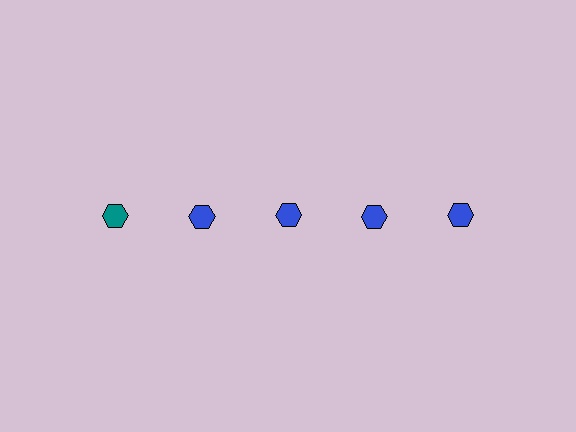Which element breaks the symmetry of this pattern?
The teal hexagon in the top row, leftmost column breaks the symmetry. All other shapes are blue hexagons.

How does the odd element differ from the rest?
It has a different color: teal instead of blue.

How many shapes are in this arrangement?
There are 5 shapes arranged in a grid pattern.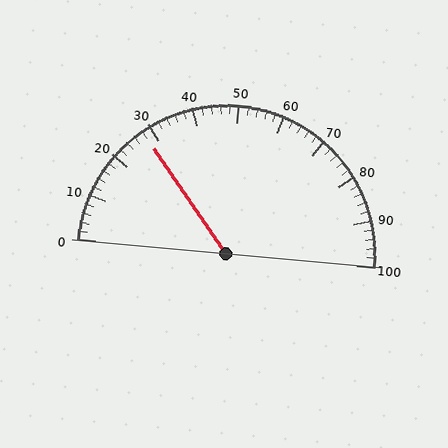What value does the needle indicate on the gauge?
The needle indicates approximately 28.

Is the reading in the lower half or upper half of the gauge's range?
The reading is in the lower half of the range (0 to 100).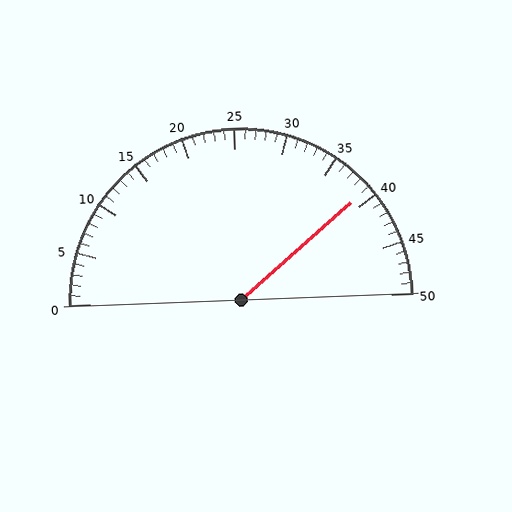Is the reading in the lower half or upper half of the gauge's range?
The reading is in the upper half of the range (0 to 50).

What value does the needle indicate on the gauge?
The needle indicates approximately 39.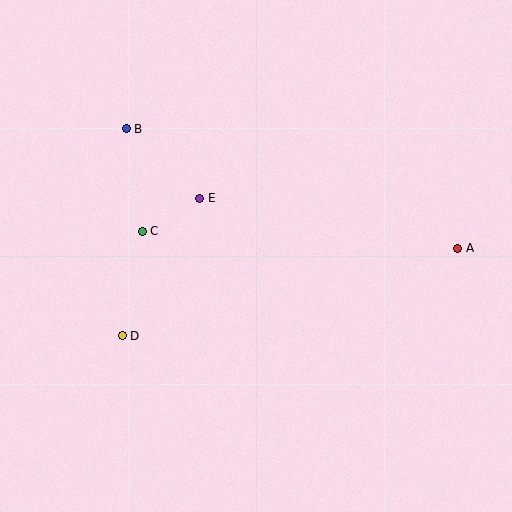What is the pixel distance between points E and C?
The distance between E and C is 66 pixels.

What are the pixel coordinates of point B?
Point B is at (126, 129).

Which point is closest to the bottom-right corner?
Point A is closest to the bottom-right corner.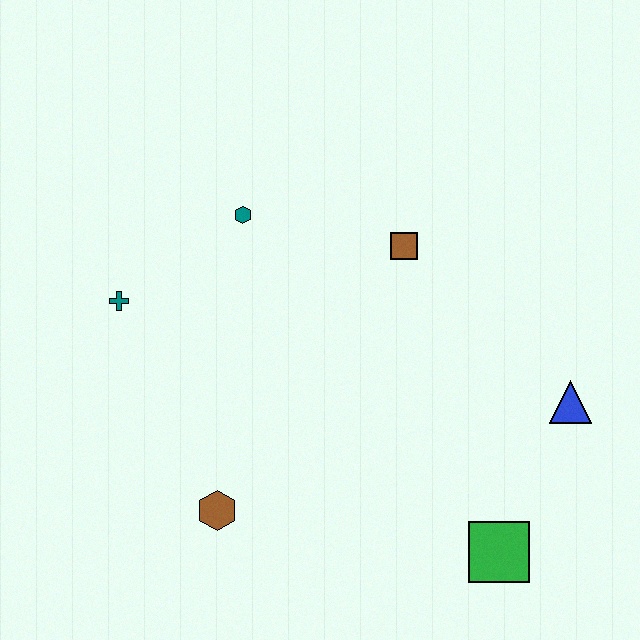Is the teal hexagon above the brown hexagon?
Yes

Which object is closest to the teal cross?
The teal hexagon is closest to the teal cross.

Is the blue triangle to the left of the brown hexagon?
No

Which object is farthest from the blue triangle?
The teal cross is farthest from the blue triangle.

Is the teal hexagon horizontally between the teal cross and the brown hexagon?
No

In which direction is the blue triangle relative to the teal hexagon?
The blue triangle is to the right of the teal hexagon.